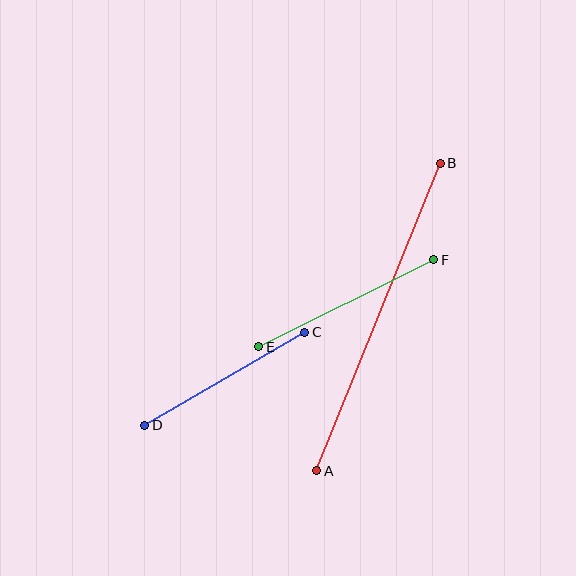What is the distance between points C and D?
The distance is approximately 185 pixels.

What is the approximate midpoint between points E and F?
The midpoint is at approximately (346, 303) pixels.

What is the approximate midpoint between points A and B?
The midpoint is at approximately (379, 317) pixels.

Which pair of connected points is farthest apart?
Points A and B are farthest apart.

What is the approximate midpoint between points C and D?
The midpoint is at approximately (225, 379) pixels.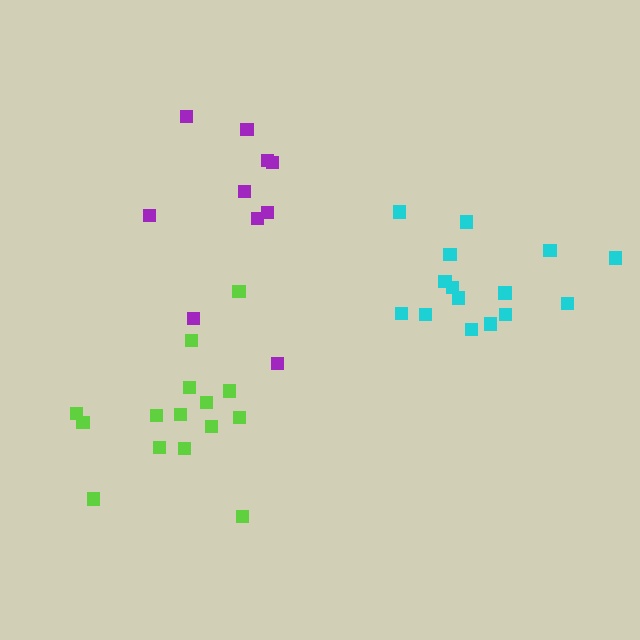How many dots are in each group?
Group 1: 15 dots, Group 2: 10 dots, Group 3: 15 dots (40 total).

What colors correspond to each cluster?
The clusters are colored: cyan, purple, lime.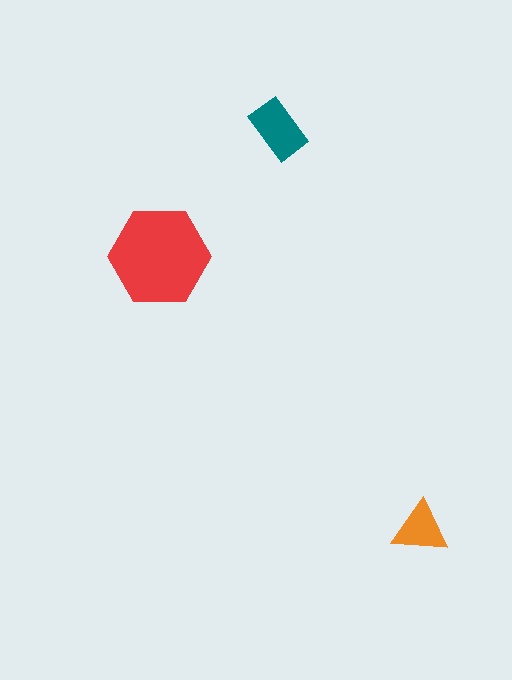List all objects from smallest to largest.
The orange triangle, the teal rectangle, the red hexagon.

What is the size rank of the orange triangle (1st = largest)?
3rd.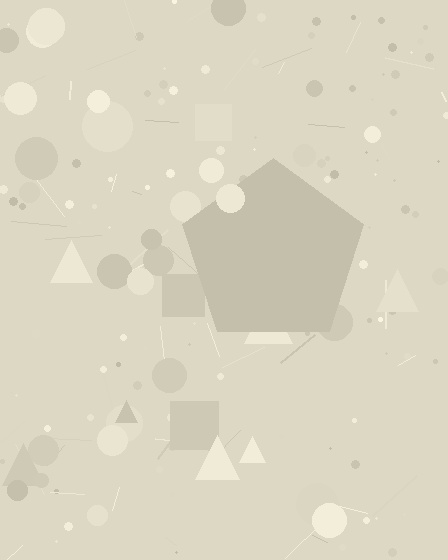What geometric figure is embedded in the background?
A pentagon is embedded in the background.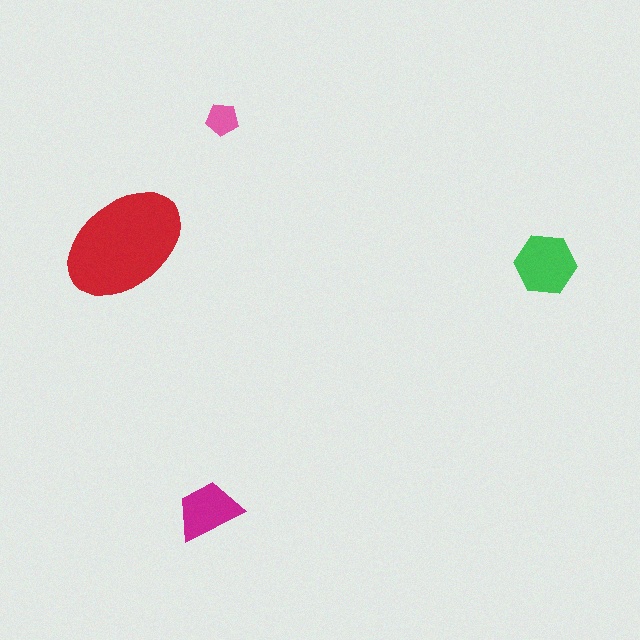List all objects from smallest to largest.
The pink pentagon, the magenta trapezoid, the green hexagon, the red ellipse.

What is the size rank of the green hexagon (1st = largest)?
2nd.